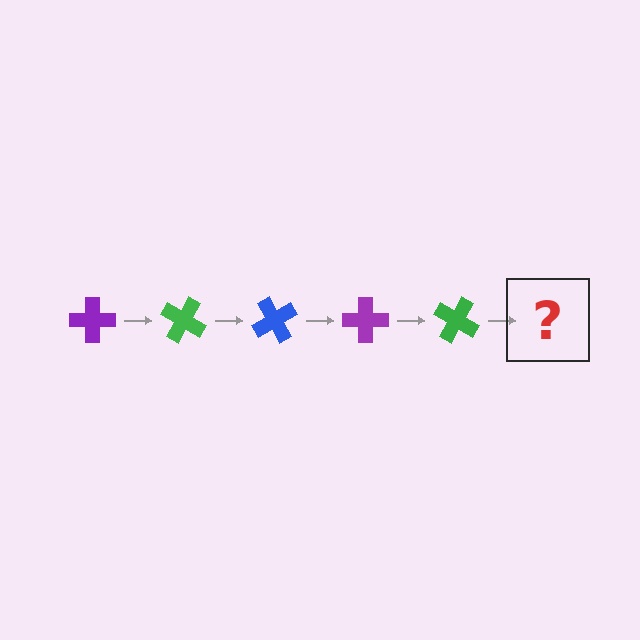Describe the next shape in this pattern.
It should be a blue cross, rotated 150 degrees from the start.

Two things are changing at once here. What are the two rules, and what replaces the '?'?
The two rules are that it rotates 30 degrees each step and the color cycles through purple, green, and blue. The '?' should be a blue cross, rotated 150 degrees from the start.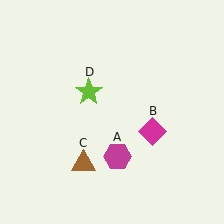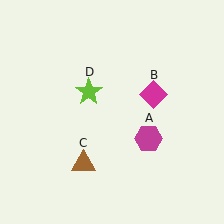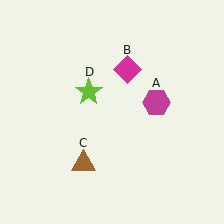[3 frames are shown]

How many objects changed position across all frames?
2 objects changed position: magenta hexagon (object A), magenta diamond (object B).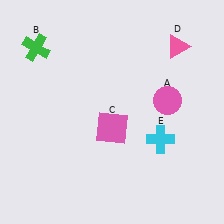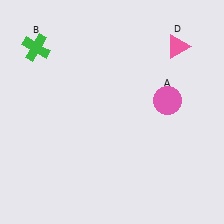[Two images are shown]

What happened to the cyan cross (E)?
The cyan cross (E) was removed in Image 2. It was in the bottom-right area of Image 1.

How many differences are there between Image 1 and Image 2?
There are 2 differences between the two images.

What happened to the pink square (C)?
The pink square (C) was removed in Image 2. It was in the bottom-left area of Image 1.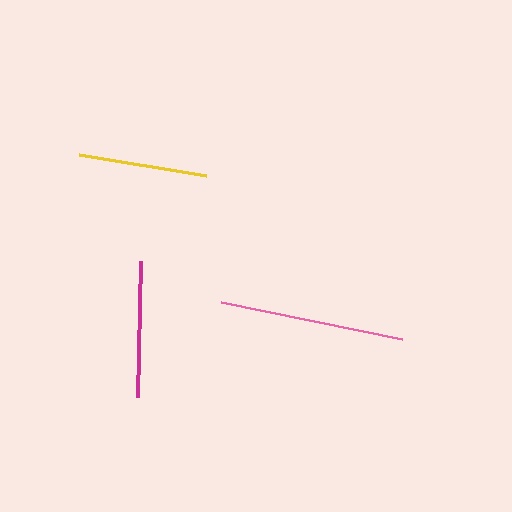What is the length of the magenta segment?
The magenta segment is approximately 136 pixels long.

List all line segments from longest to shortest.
From longest to shortest: pink, magenta, yellow.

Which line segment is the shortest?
The yellow line is the shortest at approximately 129 pixels.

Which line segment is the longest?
The pink line is the longest at approximately 184 pixels.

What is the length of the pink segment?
The pink segment is approximately 184 pixels long.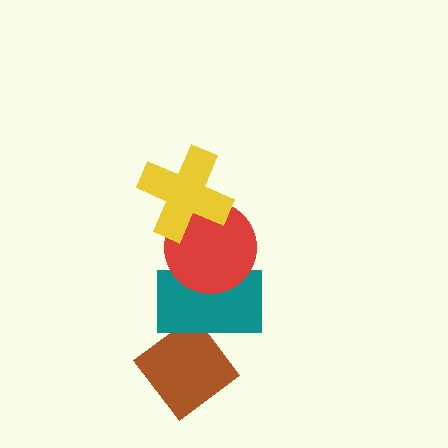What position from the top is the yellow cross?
The yellow cross is 1st from the top.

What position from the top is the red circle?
The red circle is 2nd from the top.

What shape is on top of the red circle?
The yellow cross is on top of the red circle.